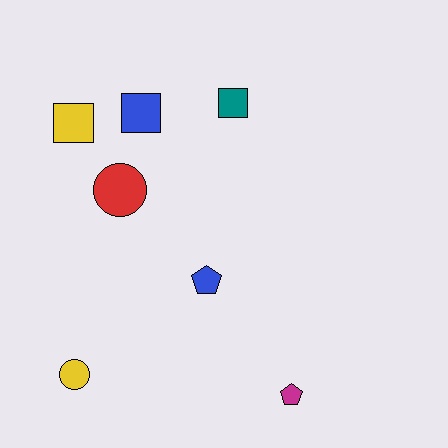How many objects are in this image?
There are 7 objects.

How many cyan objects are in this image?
There are no cyan objects.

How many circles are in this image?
There are 2 circles.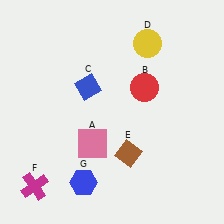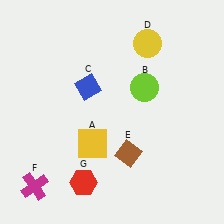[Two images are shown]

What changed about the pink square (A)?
In Image 1, A is pink. In Image 2, it changed to yellow.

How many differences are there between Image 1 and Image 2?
There are 3 differences between the two images.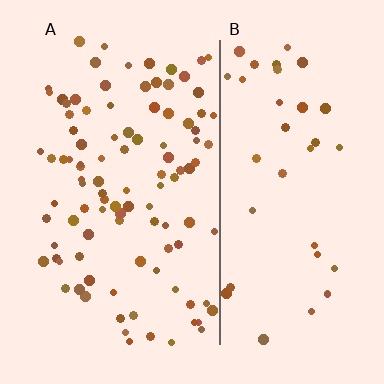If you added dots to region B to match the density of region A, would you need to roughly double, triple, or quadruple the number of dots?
Approximately triple.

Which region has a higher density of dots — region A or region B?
A (the left).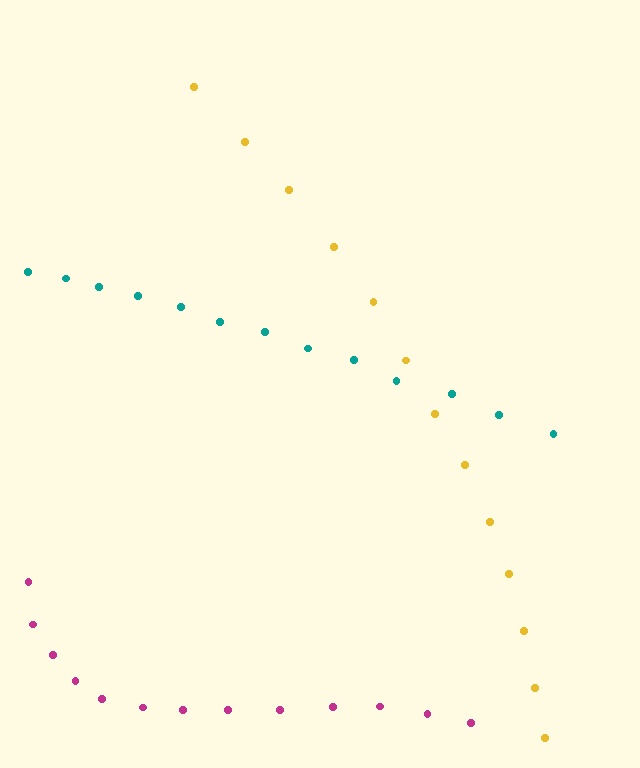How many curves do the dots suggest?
There are 3 distinct paths.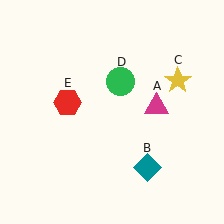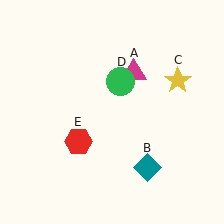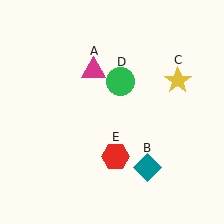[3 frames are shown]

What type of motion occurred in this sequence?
The magenta triangle (object A), red hexagon (object E) rotated counterclockwise around the center of the scene.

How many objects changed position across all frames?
2 objects changed position: magenta triangle (object A), red hexagon (object E).